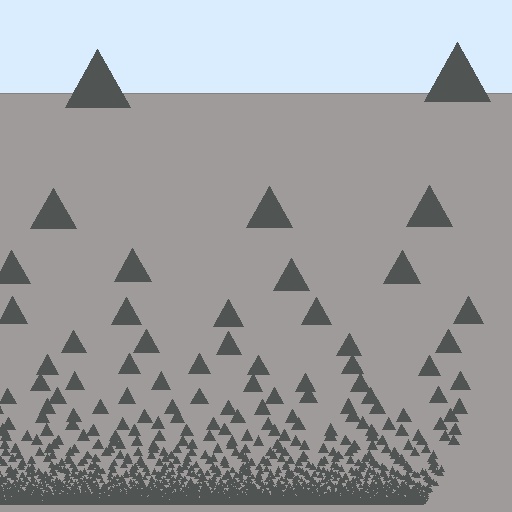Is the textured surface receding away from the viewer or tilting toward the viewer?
The surface appears to tilt toward the viewer. Texture elements get larger and sparser toward the top.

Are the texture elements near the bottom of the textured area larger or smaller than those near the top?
Smaller. The gradient is inverted — elements near the bottom are smaller and denser.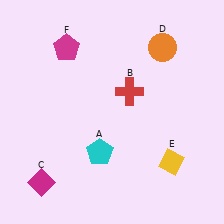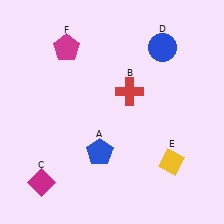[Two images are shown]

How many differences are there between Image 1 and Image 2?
There are 2 differences between the two images.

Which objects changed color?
A changed from cyan to blue. D changed from orange to blue.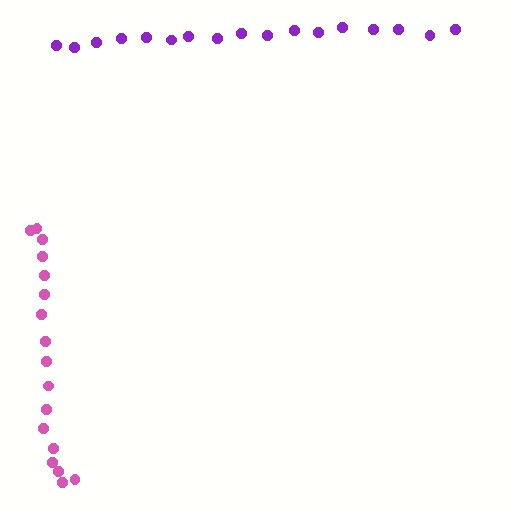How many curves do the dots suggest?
There are 2 distinct paths.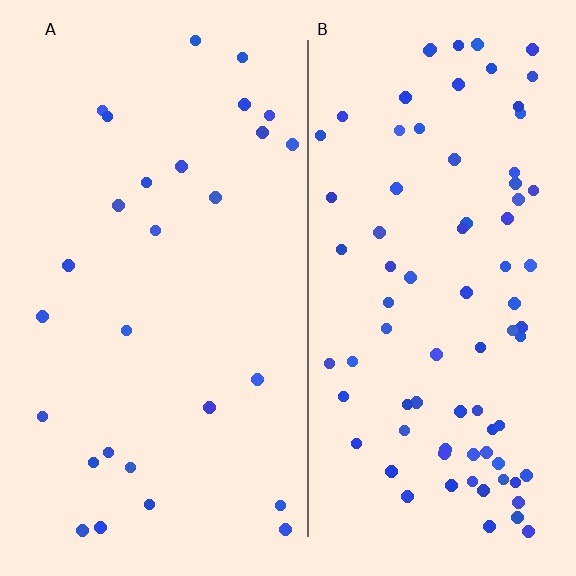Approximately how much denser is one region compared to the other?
Approximately 2.9× — region B over region A.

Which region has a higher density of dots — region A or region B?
B (the right).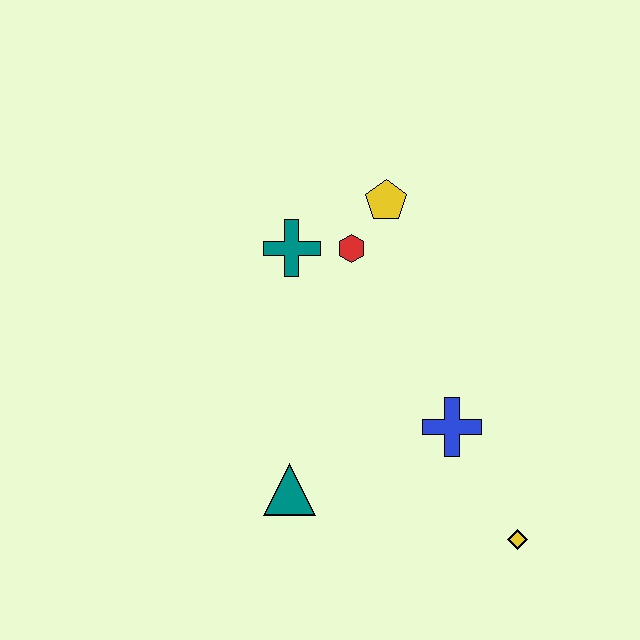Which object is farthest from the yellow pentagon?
The yellow diamond is farthest from the yellow pentagon.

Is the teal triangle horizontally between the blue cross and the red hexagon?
No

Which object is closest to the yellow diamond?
The blue cross is closest to the yellow diamond.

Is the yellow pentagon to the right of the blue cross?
No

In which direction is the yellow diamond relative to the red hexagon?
The yellow diamond is below the red hexagon.